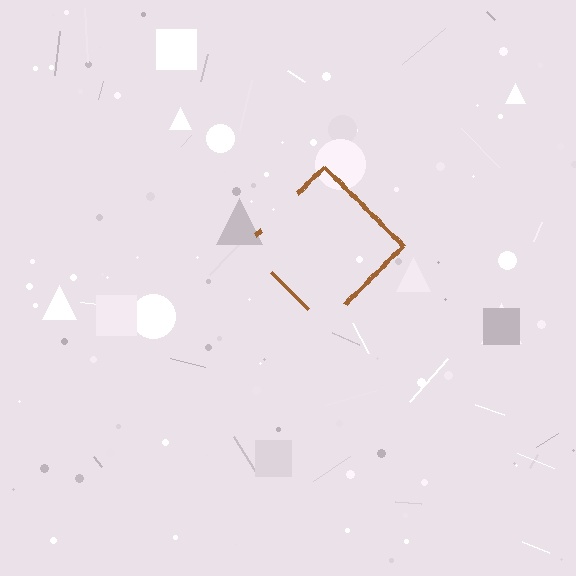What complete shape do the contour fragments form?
The contour fragments form a diamond.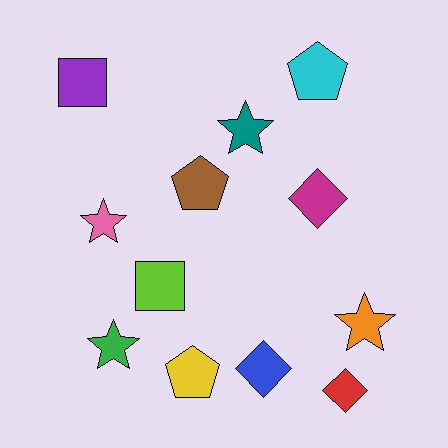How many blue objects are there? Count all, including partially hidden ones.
There is 1 blue object.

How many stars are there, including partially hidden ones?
There are 4 stars.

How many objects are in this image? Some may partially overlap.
There are 12 objects.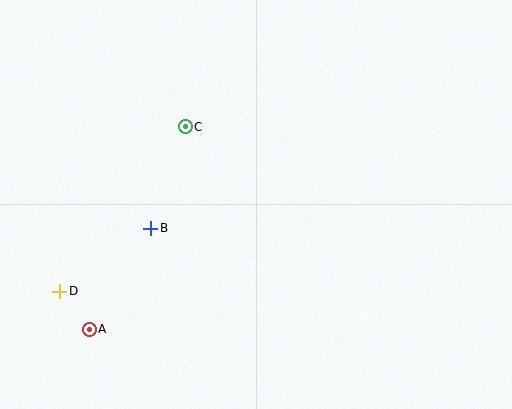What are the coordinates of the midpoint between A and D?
The midpoint between A and D is at (75, 310).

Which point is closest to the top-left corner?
Point C is closest to the top-left corner.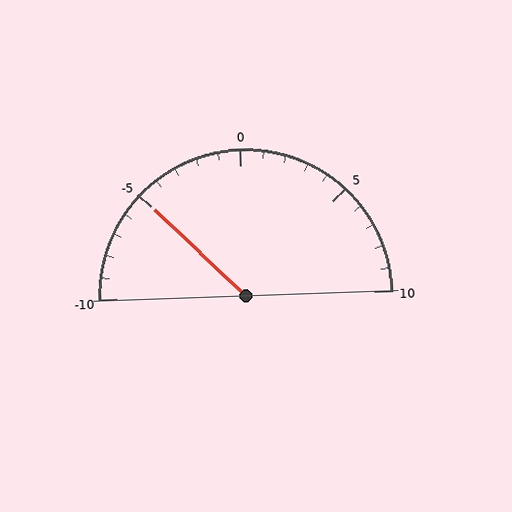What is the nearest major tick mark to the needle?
The nearest major tick mark is -5.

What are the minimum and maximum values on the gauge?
The gauge ranges from -10 to 10.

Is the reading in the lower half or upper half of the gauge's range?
The reading is in the lower half of the range (-10 to 10).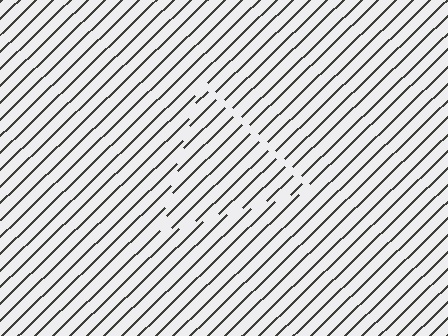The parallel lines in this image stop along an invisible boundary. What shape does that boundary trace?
An illusory triangle. The interior of the shape contains the same grating, shifted by half a period — the contour is defined by the phase discontinuity where line-ends from the inner and outer gratings abut.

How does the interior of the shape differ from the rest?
The interior of the shape contains the same grating, shifted by half a period — the contour is defined by the phase discontinuity where line-ends from the inner and outer gratings abut.